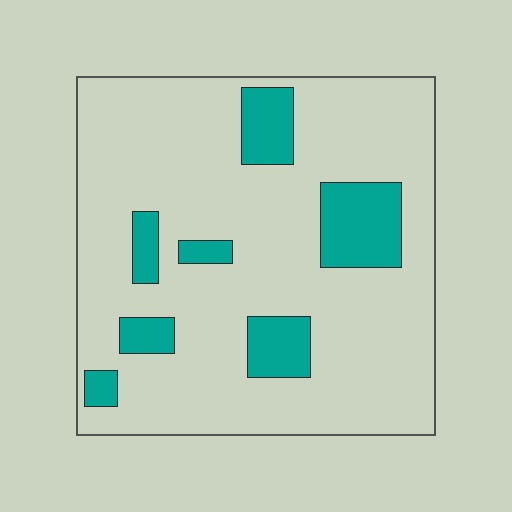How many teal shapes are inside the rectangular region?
7.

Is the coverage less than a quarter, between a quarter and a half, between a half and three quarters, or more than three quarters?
Less than a quarter.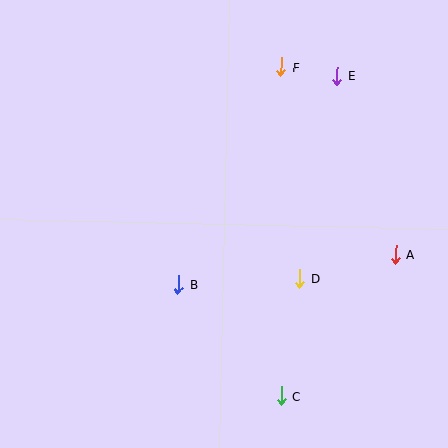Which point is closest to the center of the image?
Point B at (178, 285) is closest to the center.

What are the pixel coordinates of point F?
Point F is at (281, 67).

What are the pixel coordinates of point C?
Point C is at (281, 396).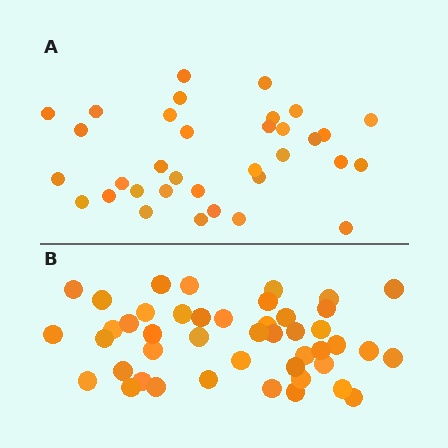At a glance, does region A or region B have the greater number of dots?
Region B (the bottom region) has more dots.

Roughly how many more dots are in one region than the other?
Region B has roughly 12 or so more dots than region A.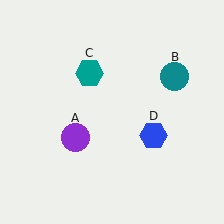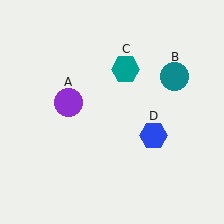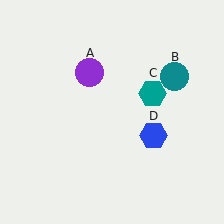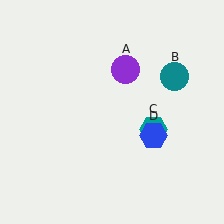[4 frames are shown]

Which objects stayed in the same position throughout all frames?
Teal circle (object B) and blue hexagon (object D) remained stationary.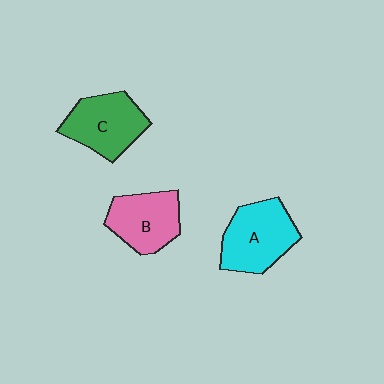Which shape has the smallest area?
Shape B (pink).